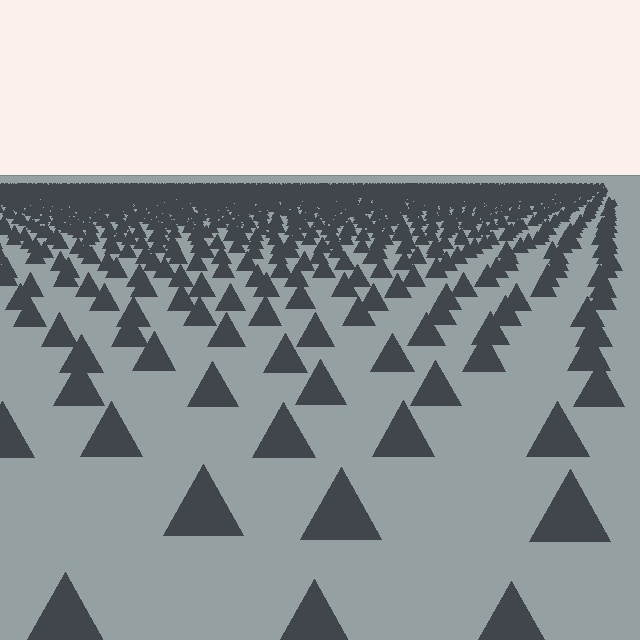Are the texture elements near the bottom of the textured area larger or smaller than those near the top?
Larger. Near the bottom, elements are closer to the viewer and appear at a bigger on-screen size.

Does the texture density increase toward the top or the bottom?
Density increases toward the top.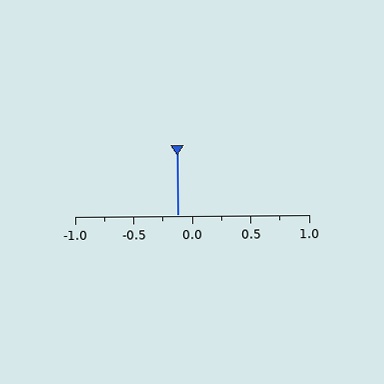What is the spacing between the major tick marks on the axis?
The major ticks are spaced 0.5 apart.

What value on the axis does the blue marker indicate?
The marker indicates approximately -0.12.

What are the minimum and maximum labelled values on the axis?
The axis runs from -1.0 to 1.0.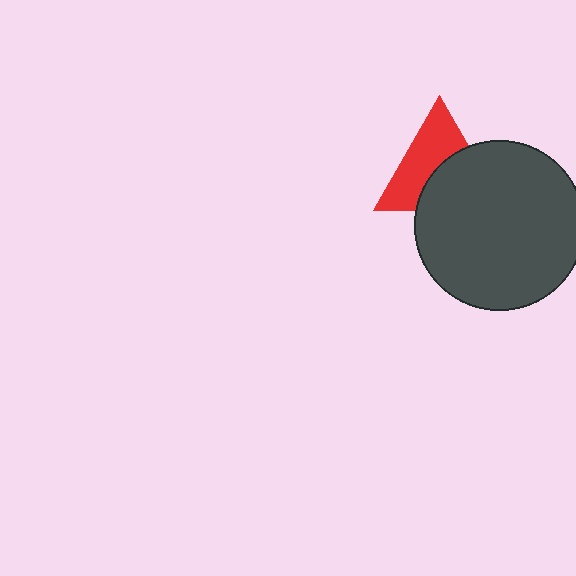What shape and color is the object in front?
The object in front is a dark gray circle.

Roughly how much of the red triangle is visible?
About half of it is visible (roughly 53%).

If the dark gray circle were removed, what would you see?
You would see the complete red triangle.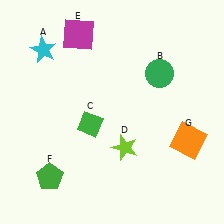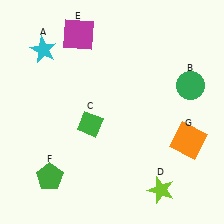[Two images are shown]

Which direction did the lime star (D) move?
The lime star (D) moved down.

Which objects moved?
The objects that moved are: the green circle (B), the lime star (D).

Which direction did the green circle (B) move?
The green circle (B) moved right.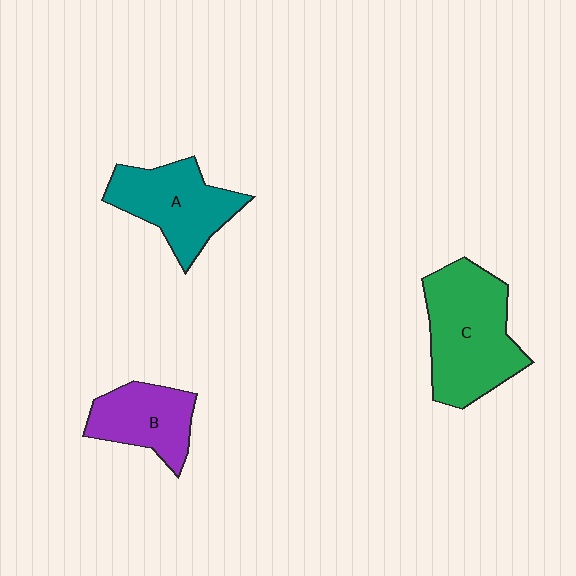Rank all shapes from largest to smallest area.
From largest to smallest: C (green), A (teal), B (purple).